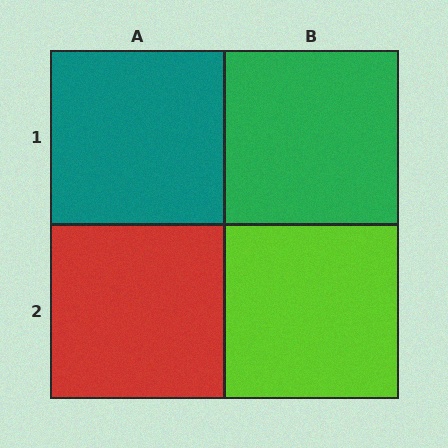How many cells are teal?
1 cell is teal.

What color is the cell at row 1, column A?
Teal.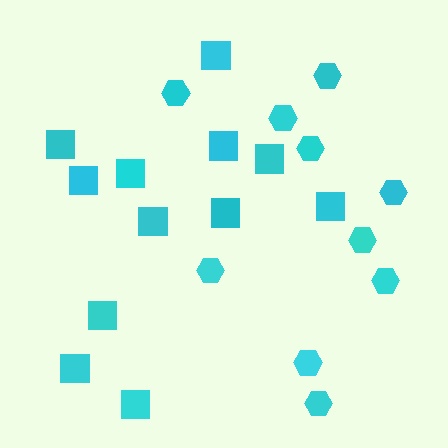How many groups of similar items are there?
There are 2 groups: one group of squares (12) and one group of hexagons (10).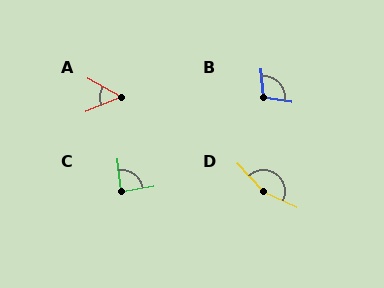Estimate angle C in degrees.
Approximately 87 degrees.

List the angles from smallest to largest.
A (50°), C (87°), B (104°), D (158°).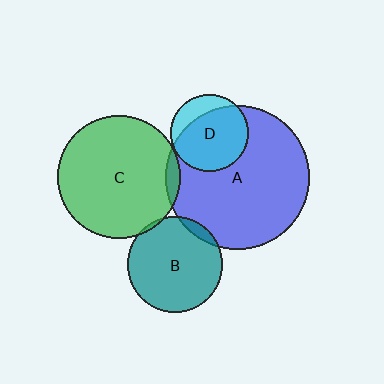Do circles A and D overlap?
Yes.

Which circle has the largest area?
Circle A (blue).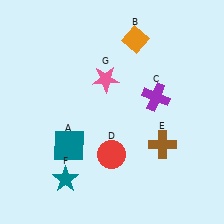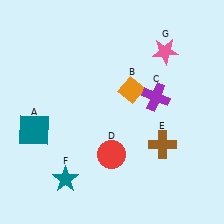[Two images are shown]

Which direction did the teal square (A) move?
The teal square (A) moved left.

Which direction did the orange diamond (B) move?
The orange diamond (B) moved down.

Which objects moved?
The objects that moved are: the teal square (A), the orange diamond (B), the pink star (G).